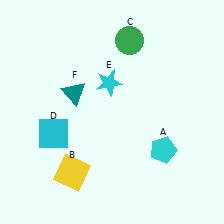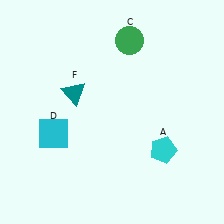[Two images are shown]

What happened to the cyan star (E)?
The cyan star (E) was removed in Image 2. It was in the top-left area of Image 1.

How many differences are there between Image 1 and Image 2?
There are 2 differences between the two images.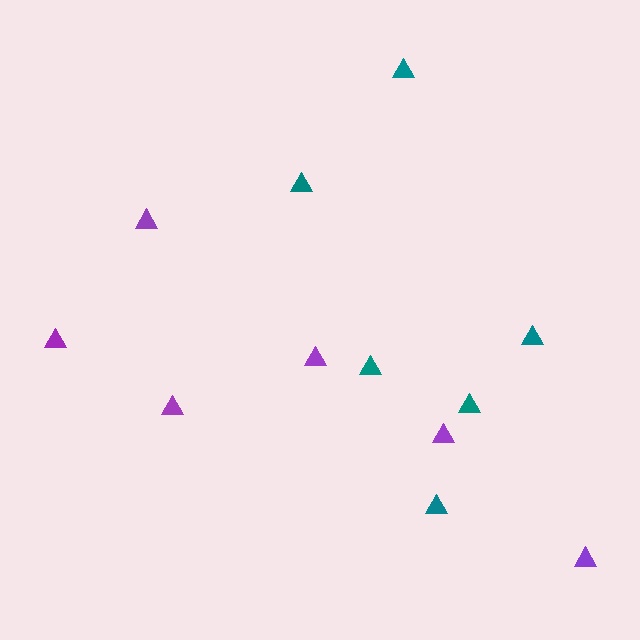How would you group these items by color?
There are 2 groups: one group of purple triangles (6) and one group of teal triangles (6).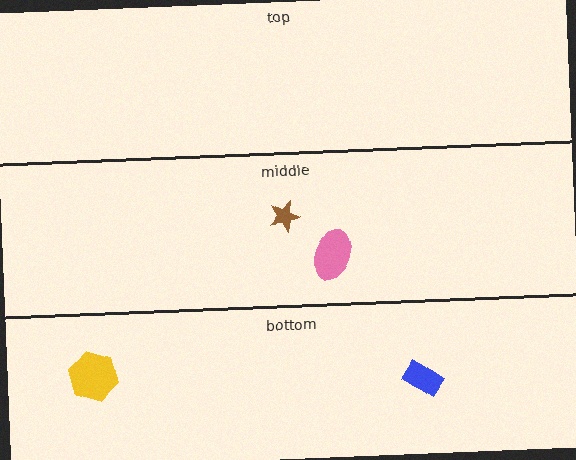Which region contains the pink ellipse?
The middle region.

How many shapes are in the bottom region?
2.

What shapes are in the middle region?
The pink ellipse, the brown star.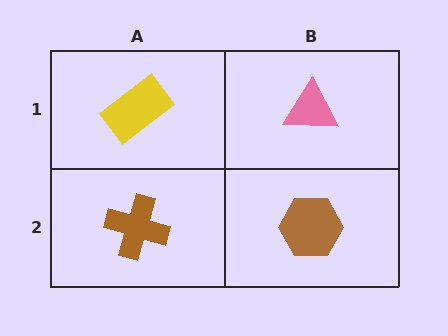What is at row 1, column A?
A yellow rectangle.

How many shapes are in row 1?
2 shapes.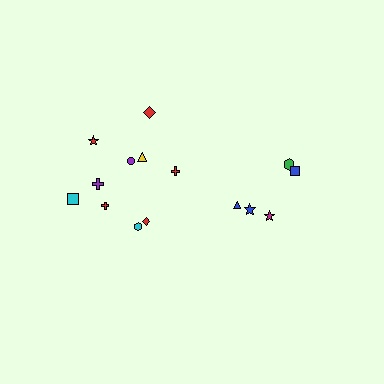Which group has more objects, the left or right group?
The left group.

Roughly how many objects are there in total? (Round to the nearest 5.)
Roughly 15 objects in total.